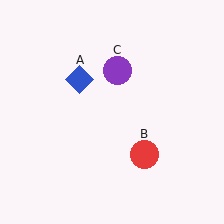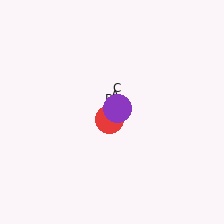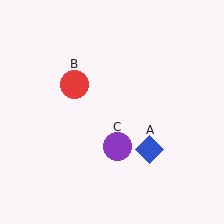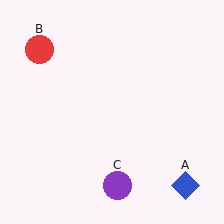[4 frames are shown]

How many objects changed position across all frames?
3 objects changed position: blue diamond (object A), red circle (object B), purple circle (object C).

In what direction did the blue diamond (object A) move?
The blue diamond (object A) moved down and to the right.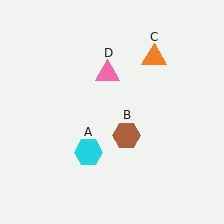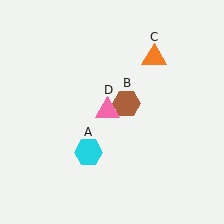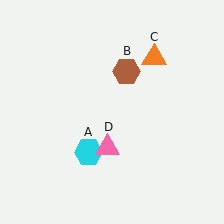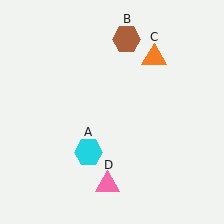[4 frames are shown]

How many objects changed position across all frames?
2 objects changed position: brown hexagon (object B), pink triangle (object D).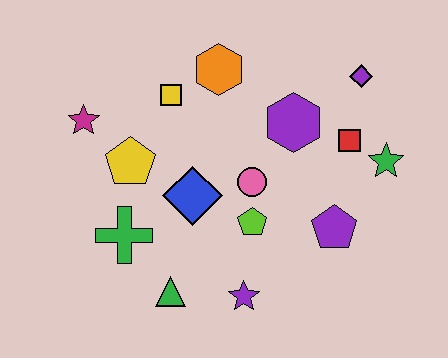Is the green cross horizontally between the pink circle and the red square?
No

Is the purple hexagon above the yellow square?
No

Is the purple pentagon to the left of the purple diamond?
Yes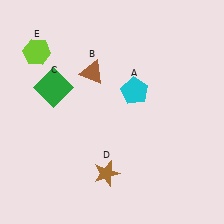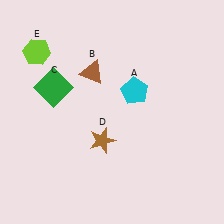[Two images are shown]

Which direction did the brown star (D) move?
The brown star (D) moved up.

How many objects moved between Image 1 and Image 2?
1 object moved between the two images.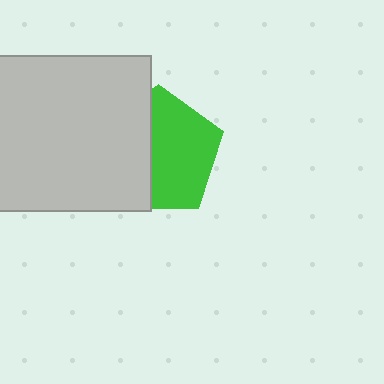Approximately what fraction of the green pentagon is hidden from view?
Roughly 43% of the green pentagon is hidden behind the light gray square.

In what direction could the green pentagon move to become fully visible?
The green pentagon could move right. That would shift it out from behind the light gray square entirely.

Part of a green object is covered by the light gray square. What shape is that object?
It is a pentagon.